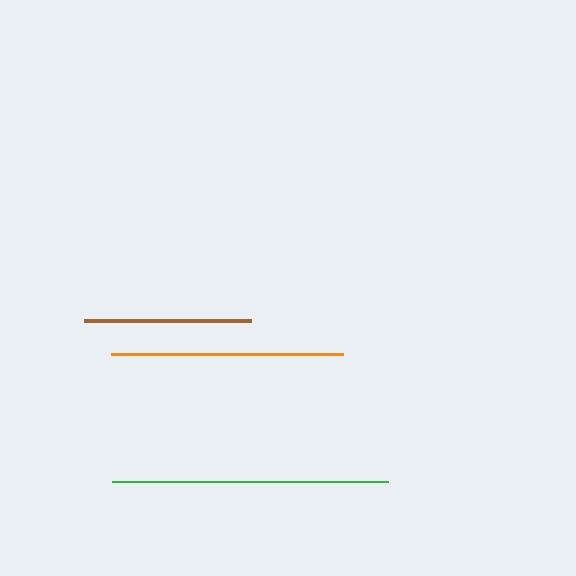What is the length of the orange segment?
The orange segment is approximately 232 pixels long.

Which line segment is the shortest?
The brown line is the shortest at approximately 167 pixels.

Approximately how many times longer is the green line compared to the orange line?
The green line is approximately 1.2 times the length of the orange line.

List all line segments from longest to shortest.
From longest to shortest: green, orange, brown.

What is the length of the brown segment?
The brown segment is approximately 167 pixels long.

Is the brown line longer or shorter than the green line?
The green line is longer than the brown line.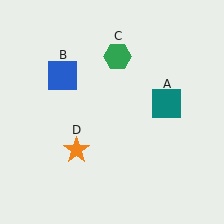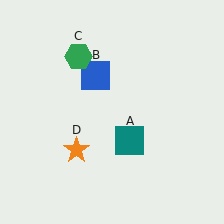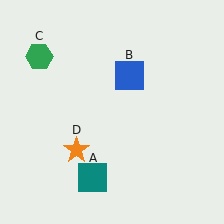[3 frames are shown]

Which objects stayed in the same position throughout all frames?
Orange star (object D) remained stationary.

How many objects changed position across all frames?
3 objects changed position: teal square (object A), blue square (object B), green hexagon (object C).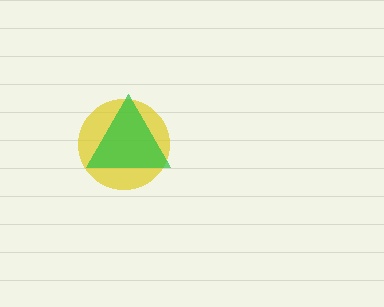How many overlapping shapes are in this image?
There are 2 overlapping shapes in the image.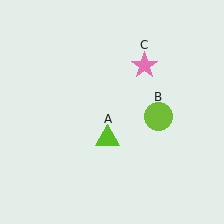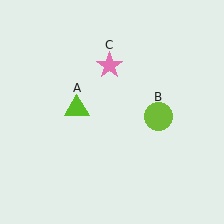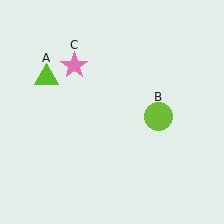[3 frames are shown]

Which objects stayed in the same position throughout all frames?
Lime circle (object B) remained stationary.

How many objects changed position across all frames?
2 objects changed position: lime triangle (object A), pink star (object C).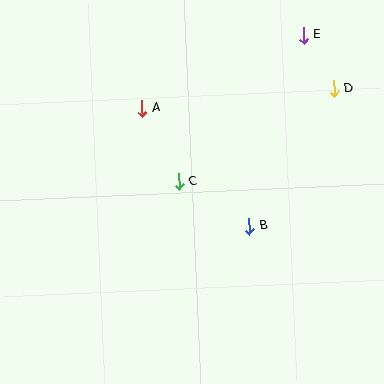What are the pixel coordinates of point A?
Point A is at (142, 108).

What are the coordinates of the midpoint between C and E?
The midpoint between C and E is at (241, 108).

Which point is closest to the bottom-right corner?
Point B is closest to the bottom-right corner.